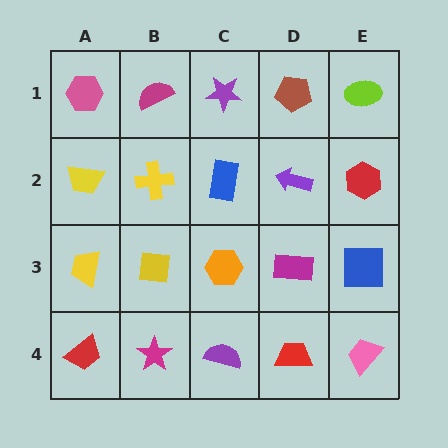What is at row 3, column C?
An orange hexagon.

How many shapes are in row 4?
5 shapes.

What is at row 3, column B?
A yellow square.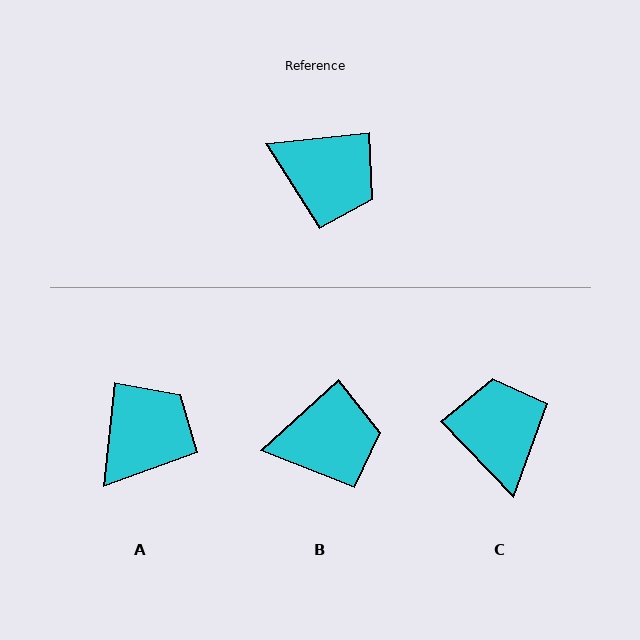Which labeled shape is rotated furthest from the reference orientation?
C, about 128 degrees away.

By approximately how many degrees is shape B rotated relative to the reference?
Approximately 36 degrees counter-clockwise.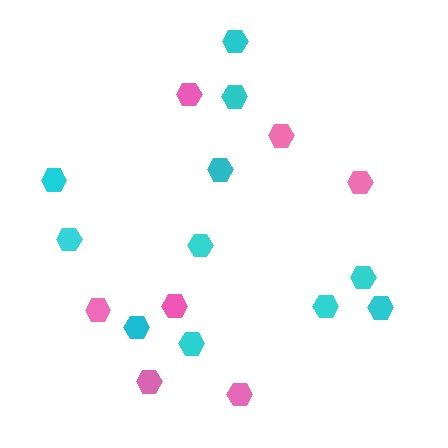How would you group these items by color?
There are 2 groups: one group of pink hexagons (7) and one group of cyan hexagons (11).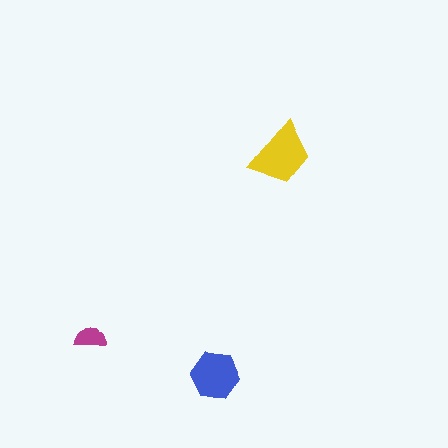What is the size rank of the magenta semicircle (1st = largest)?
3rd.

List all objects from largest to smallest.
The yellow trapezoid, the blue hexagon, the magenta semicircle.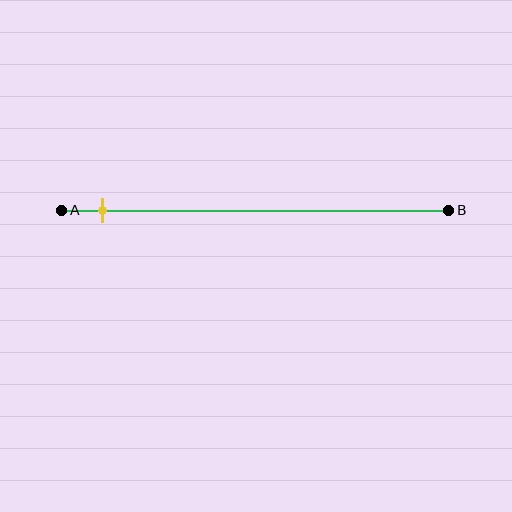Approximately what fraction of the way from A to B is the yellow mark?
The yellow mark is approximately 10% of the way from A to B.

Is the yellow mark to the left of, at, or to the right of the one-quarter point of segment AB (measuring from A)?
The yellow mark is to the left of the one-quarter point of segment AB.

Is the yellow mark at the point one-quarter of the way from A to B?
No, the mark is at about 10% from A, not at the 25% one-quarter point.